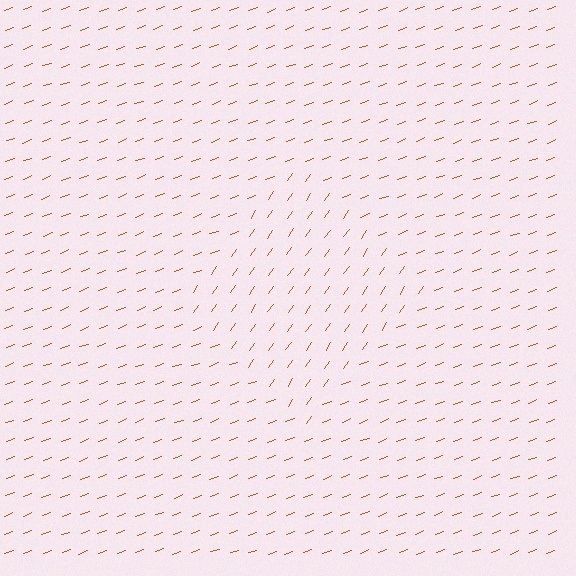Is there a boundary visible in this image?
Yes, there is a texture boundary formed by a change in line orientation.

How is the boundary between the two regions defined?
The boundary is defined purely by a change in line orientation (approximately 35 degrees difference). All lines are the same color and thickness.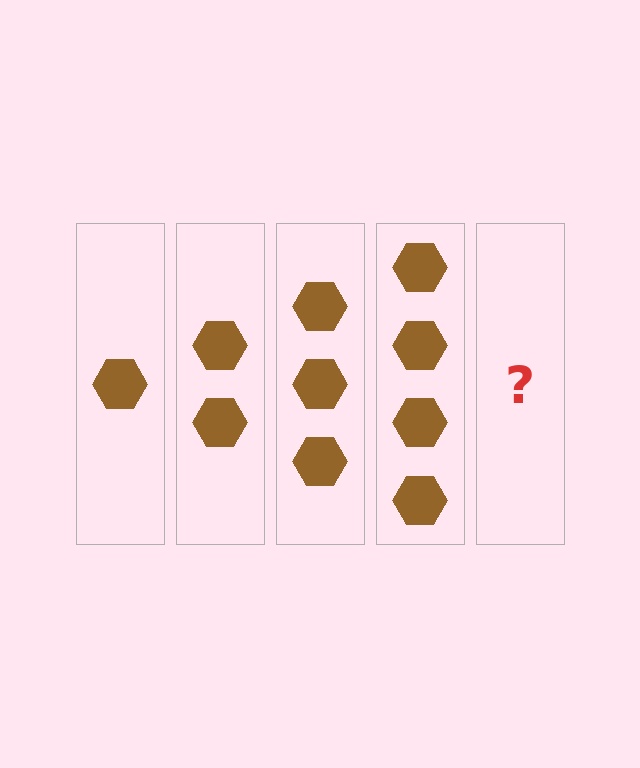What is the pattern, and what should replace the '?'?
The pattern is that each step adds one more hexagon. The '?' should be 5 hexagons.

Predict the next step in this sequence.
The next step is 5 hexagons.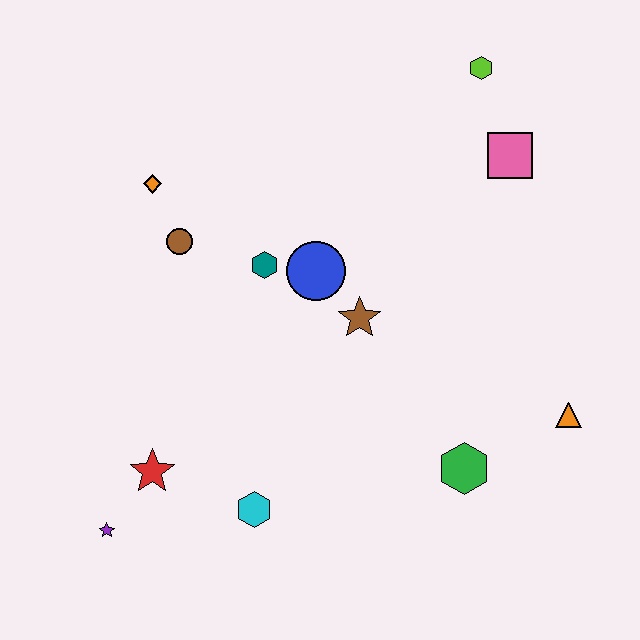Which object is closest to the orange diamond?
The brown circle is closest to the orange diamond.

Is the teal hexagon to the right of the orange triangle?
No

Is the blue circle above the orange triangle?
Yes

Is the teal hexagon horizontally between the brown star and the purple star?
Yes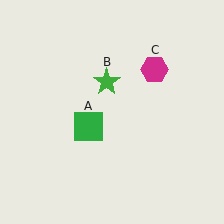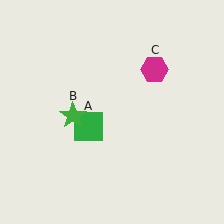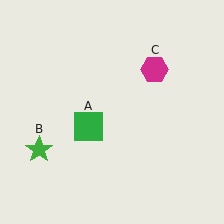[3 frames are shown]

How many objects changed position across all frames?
1 object changed position: green star (object B).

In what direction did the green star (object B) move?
The green star (object B) moved down and to the left.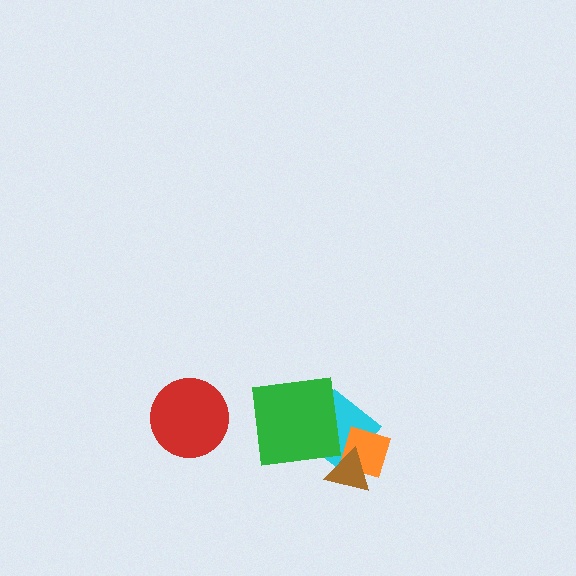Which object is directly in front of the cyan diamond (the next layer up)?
The orange diamond is directly in front of the cyan diamond.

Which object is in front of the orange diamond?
The brown triangle is in front of the orange diamond.